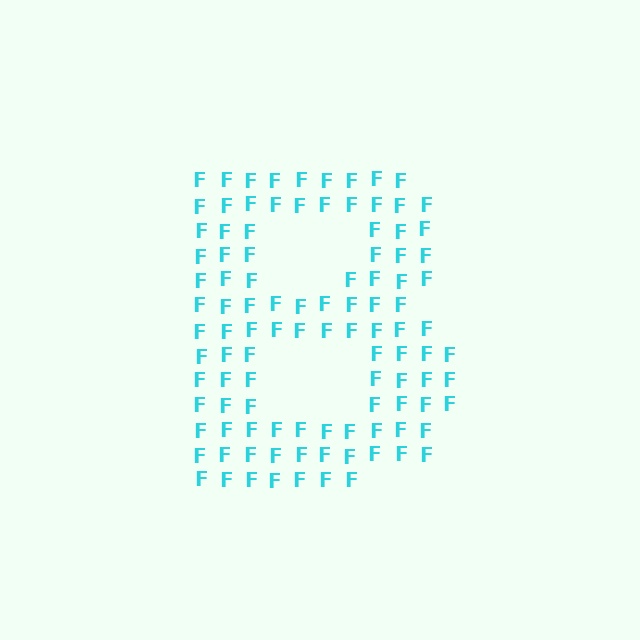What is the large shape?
The large shape is the letter B.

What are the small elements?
The small elements are letter F's.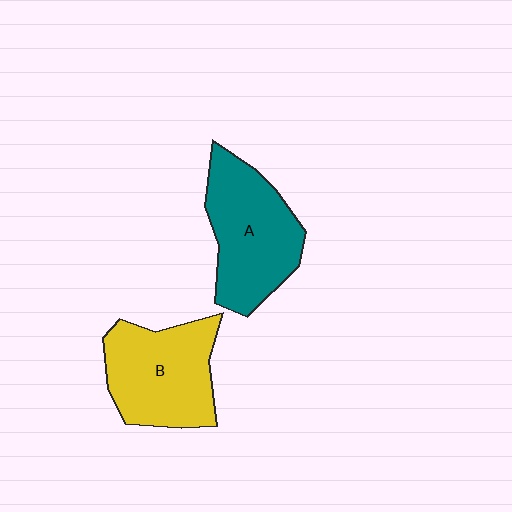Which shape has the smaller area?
Shape B (yellow).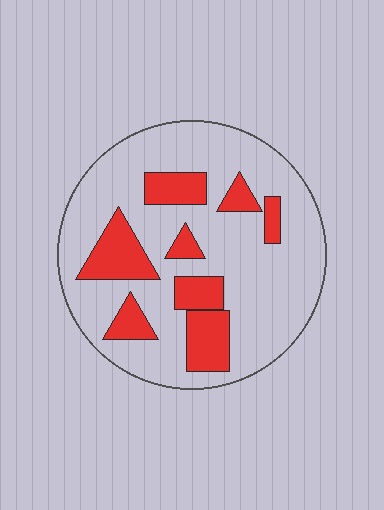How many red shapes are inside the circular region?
8.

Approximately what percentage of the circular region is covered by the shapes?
Approximately 25%.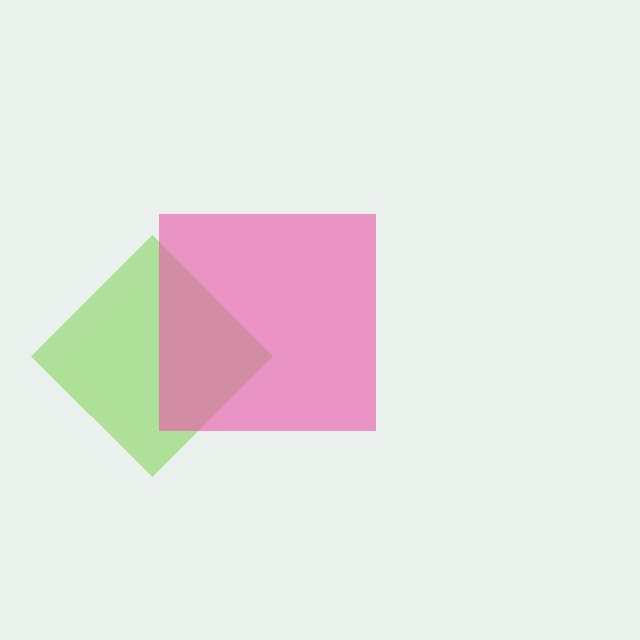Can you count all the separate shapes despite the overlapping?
Yes, there are 2 separate shapes.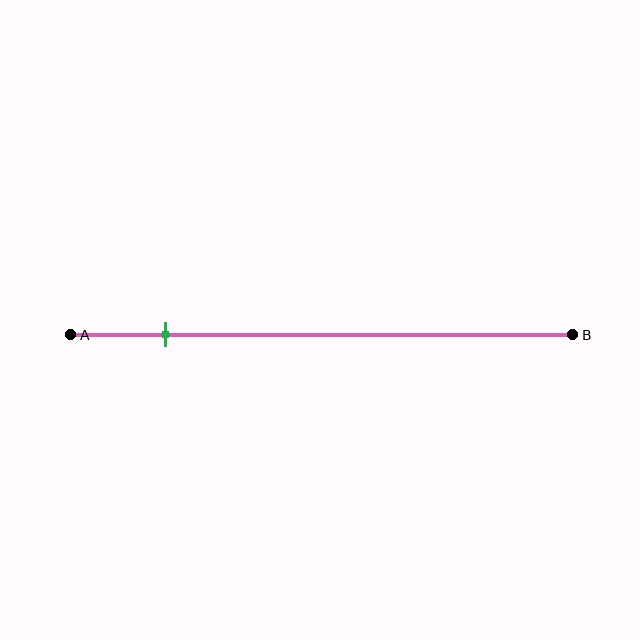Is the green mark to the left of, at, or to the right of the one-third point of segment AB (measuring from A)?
The green mark is to the left of the one-third point of segment AB.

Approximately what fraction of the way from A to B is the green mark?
The green mark is approximately 20% of the way from A to B.